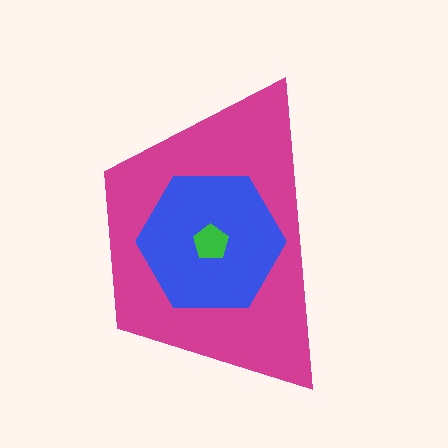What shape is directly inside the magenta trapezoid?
The blue hexagon.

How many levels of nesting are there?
3.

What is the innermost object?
The green pentagon.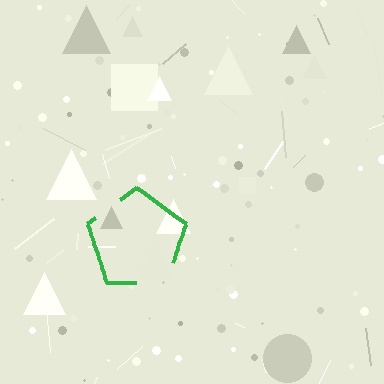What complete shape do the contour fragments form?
The contour fragments form a pentagon.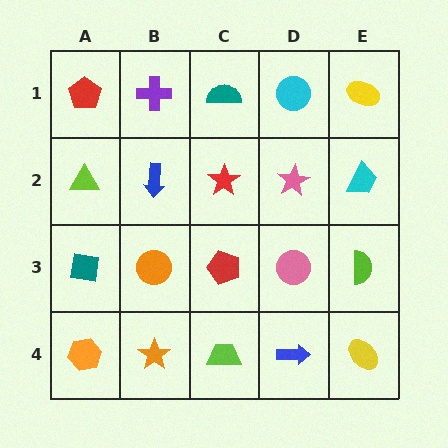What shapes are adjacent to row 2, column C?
A teal semicircle (row 1, column C), a red pentagon (row 3, column C), a blue arrow (row 2, column B), a pink star (row 2, column D).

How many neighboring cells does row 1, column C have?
3.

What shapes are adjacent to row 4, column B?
An orange circle (row 3, column B), an orange hexagon (row 4, column A), a lime trapezoid (row 4, column C).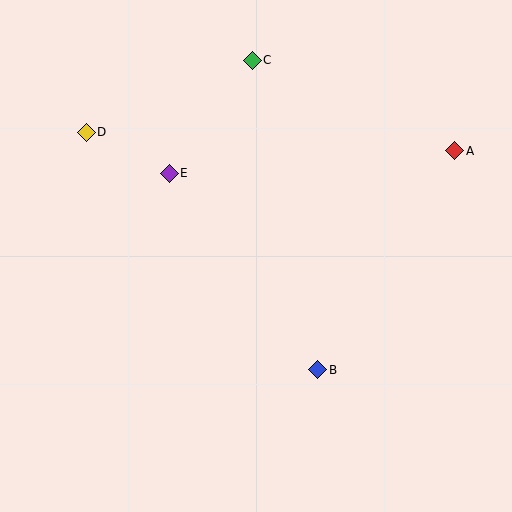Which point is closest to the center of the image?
Point E at (169, 173) is closest to the center.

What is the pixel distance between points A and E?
The distance between A and E is 287 pixels.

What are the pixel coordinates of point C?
Point C is at (252, 60).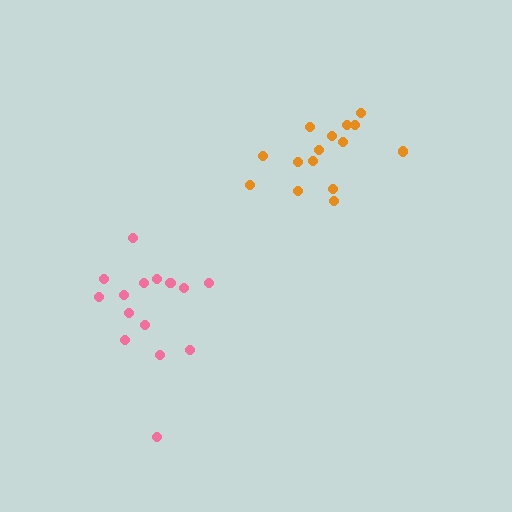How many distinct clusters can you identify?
There are 2 distinct clusters.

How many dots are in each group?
Group 1: 15 dots, Group 2: 15 dots (30 total).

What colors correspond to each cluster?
The clusters are colored: pink, orange.